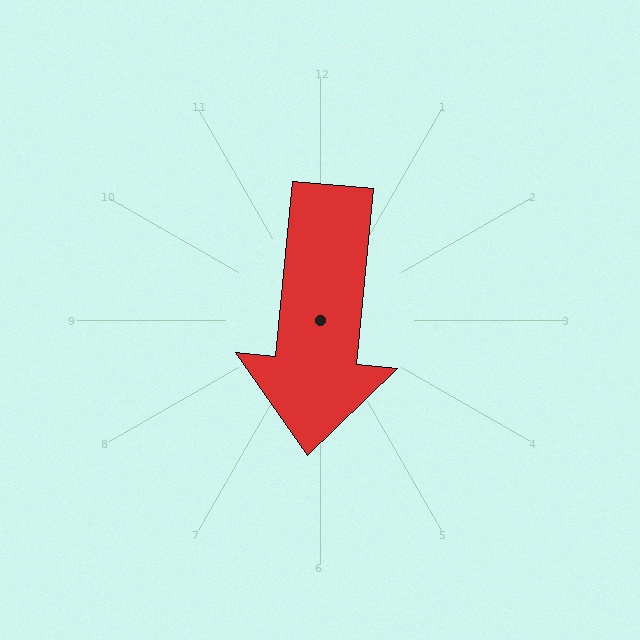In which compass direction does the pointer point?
South.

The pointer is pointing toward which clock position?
Roughly 6 o'clock.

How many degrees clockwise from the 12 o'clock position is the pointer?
Approximately 185 degrees.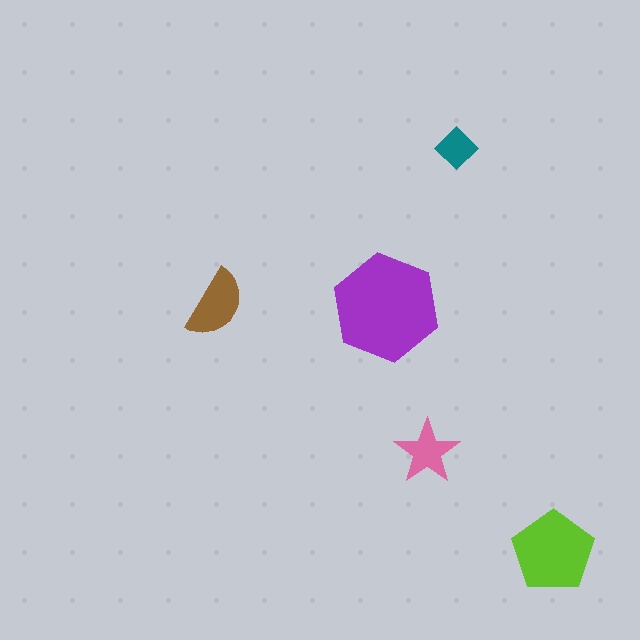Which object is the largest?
The purple hexagon.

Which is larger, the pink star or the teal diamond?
The pink star.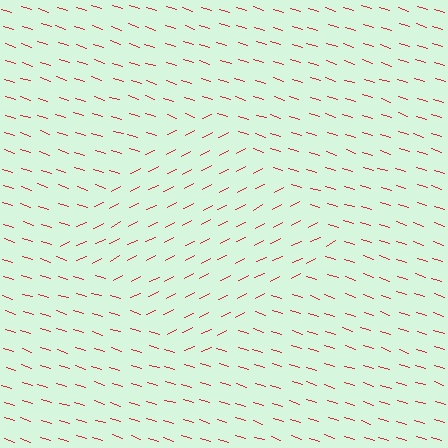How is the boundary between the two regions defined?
The boundary is defined purely by a change in line orientation (approximately 45 degrees difference). All lines are the same color and thickness.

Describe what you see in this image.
The image is filled with small red line segments. A diamond region in the image has lines oriented differently from the surrounding lines, creating a visible texture boundary.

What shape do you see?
I see a diamond.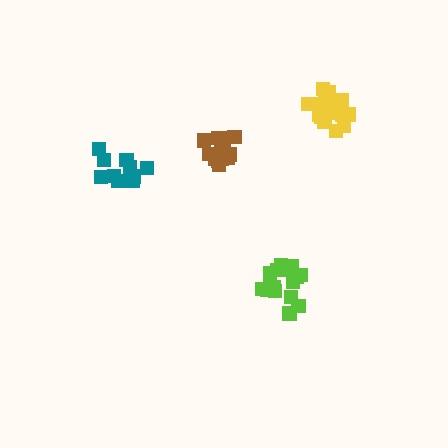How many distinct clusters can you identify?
There are 4 distinct clusters.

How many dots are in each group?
Group 1: 16 dots, Group 2: 14 dots, Group 3: 16 dots, Group 4: 10 dots (56 total).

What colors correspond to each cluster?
The clusters are colored: yellow, brown, lime, teal.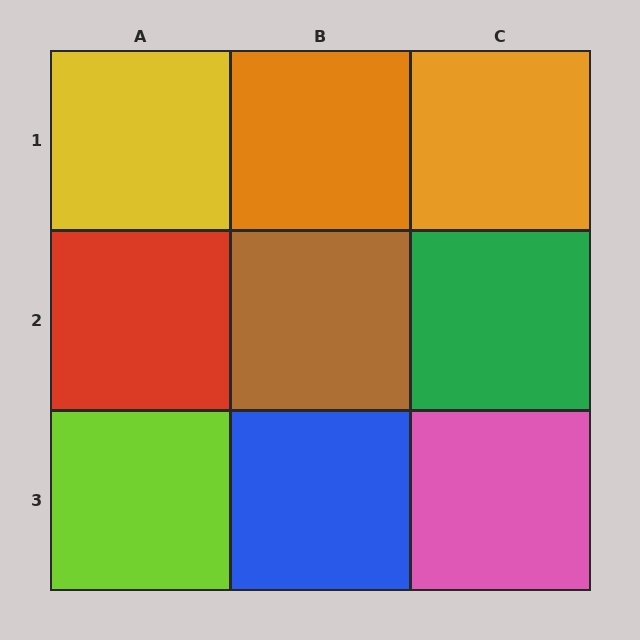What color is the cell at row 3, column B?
Blue.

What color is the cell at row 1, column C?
Orange.